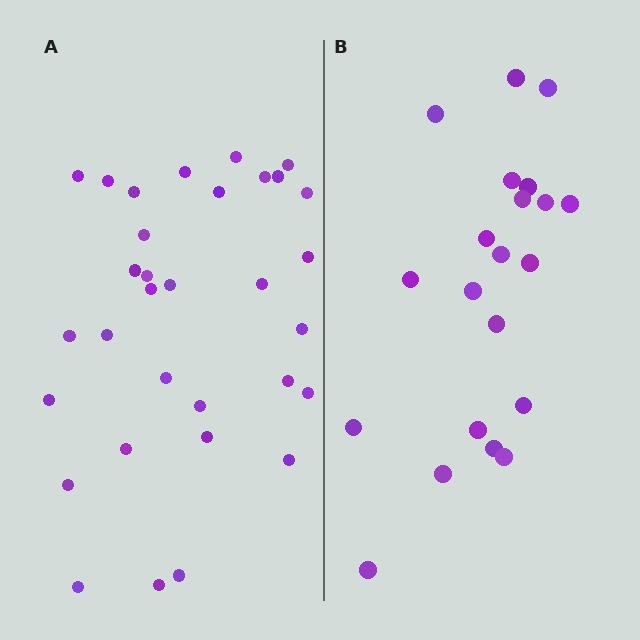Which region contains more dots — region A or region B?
Region A (the left region) has more dots.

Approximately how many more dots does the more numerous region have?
Region A has roughly 12 or so more dots than region B.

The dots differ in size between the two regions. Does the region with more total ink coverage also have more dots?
No. Region B has more total ink coverage because its dots are larger, but region A actually contains more individual dots. Total area can be misleading — the number of items is what matters here.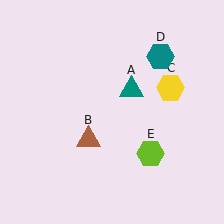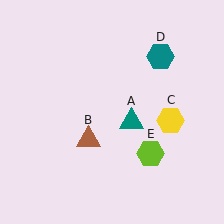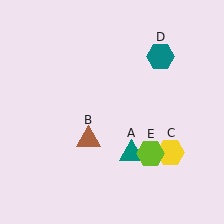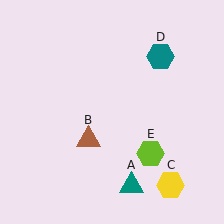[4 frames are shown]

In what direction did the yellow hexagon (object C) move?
The yellow hexagon (object C) moved down.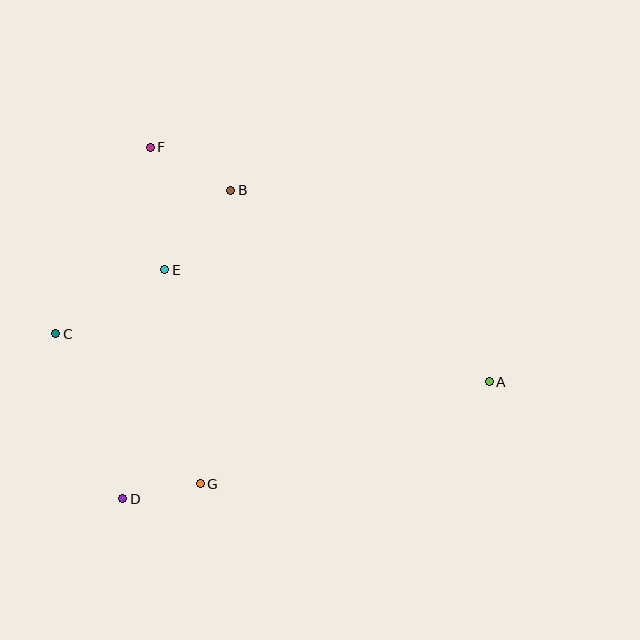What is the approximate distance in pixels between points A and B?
The distance between A and B is approximately 321 pixels.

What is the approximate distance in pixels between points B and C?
The distance between B and C is approximately 226 pixels.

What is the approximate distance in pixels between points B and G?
The distance between B and G is approximately 295 pixels.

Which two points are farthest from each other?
Points A and C are farthest from each other.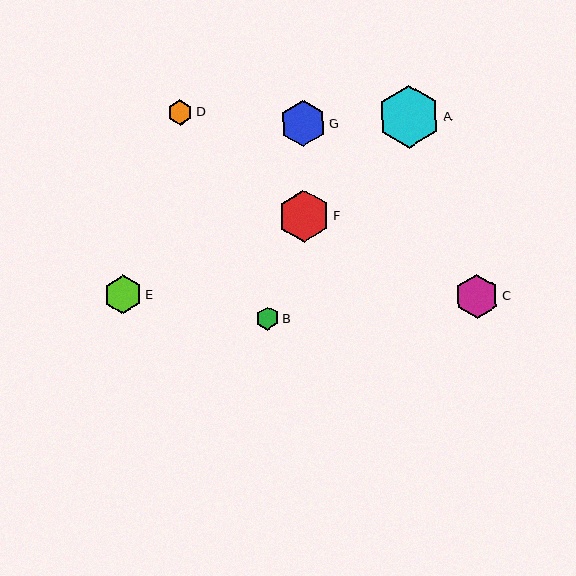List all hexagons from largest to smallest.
From largest to smallest: A, F, G, C, E, D, B.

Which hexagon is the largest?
Hexagon A is the largest with a size of approximately 62 pixels.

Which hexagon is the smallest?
Hexagon B is the smallest with a size of approximately 23 pixels.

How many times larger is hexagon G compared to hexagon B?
Hexagon G is approximately 2.0 times the size of hexagon B.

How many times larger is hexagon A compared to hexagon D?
Hexagon A is approximately 2.5 times the size of hexagon D.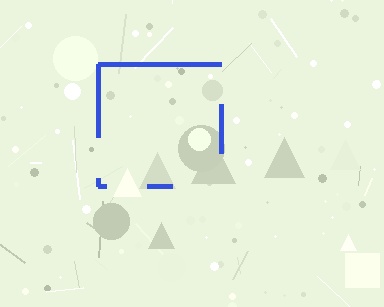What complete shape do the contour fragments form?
The contour fragments form a square.